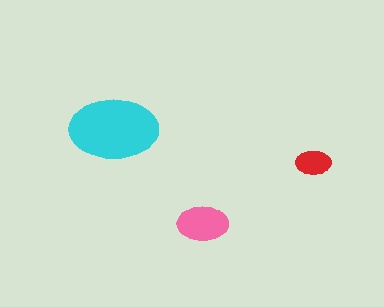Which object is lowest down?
The pink ellipse is bottommost.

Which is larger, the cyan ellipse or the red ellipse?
The cyan one.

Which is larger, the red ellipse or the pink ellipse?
The pink one.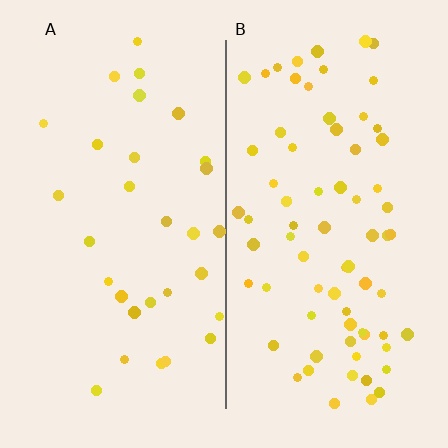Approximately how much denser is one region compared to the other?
Approximately 2.4× — region B over region A.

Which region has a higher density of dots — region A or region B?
B (the right).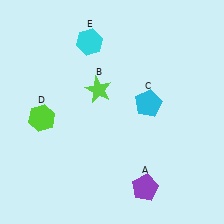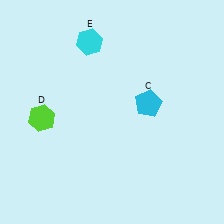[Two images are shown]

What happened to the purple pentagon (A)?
The purple pentagon (A) was removed in Image 2. It was in the bottom-right area of Image 1.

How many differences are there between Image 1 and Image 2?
There are 2 differences between the two images.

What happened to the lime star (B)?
The lime star (B) was removed in Image 2. It was in the top-left area of Image 1.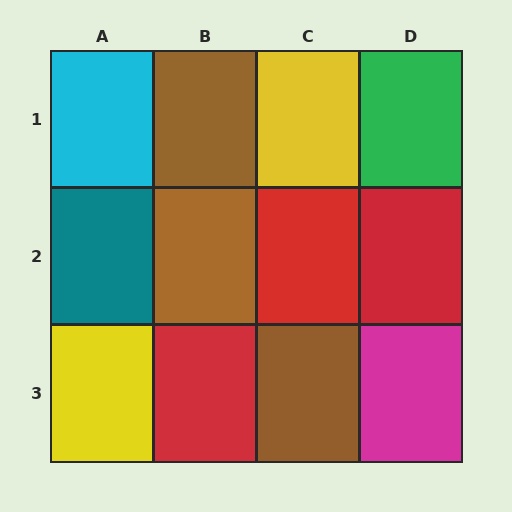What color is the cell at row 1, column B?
Brown.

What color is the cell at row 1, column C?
Yellow.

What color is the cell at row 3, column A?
Yellow.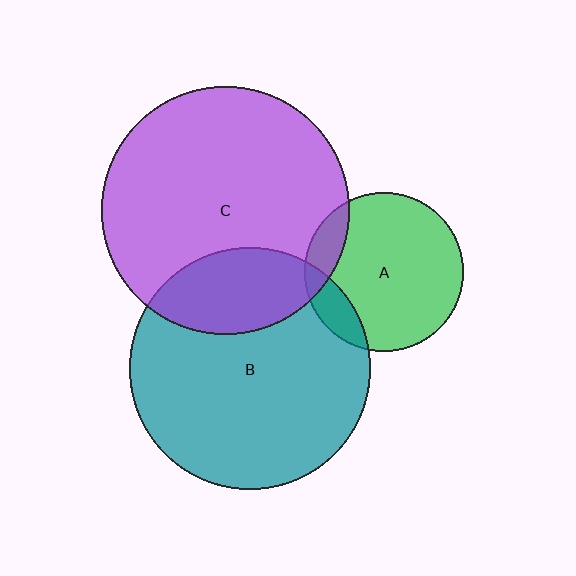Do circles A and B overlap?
Yes.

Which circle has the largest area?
Circle C (purple).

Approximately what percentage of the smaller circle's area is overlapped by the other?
Approximately 15%.